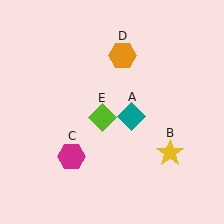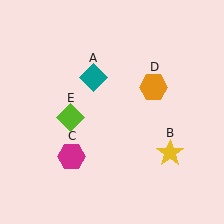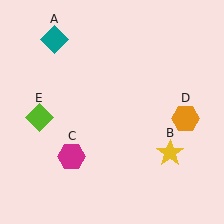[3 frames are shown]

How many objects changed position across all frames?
3 objects changed position: teal diamond (object A), orange hexagon (object D), lime diamond (object E).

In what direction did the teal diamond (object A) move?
The teal diamond (object A) moved up and to the left.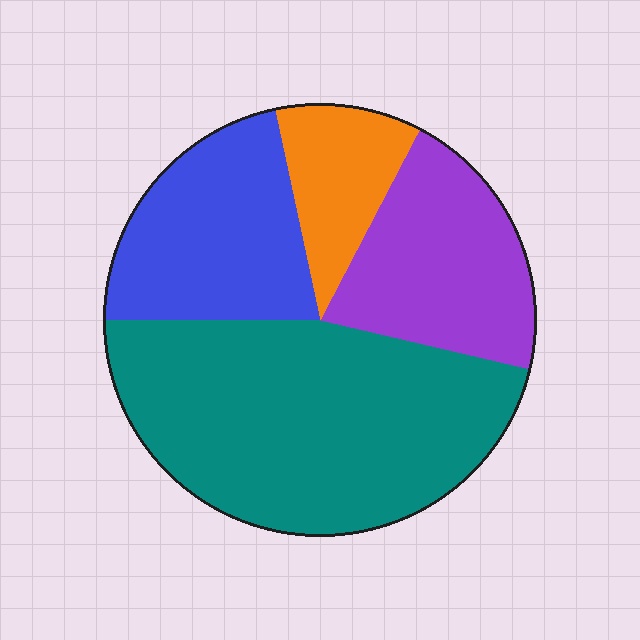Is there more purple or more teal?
Teal.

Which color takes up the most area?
Teal, at roughly 45%.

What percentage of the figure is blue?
Blue covers about 20% of the figure.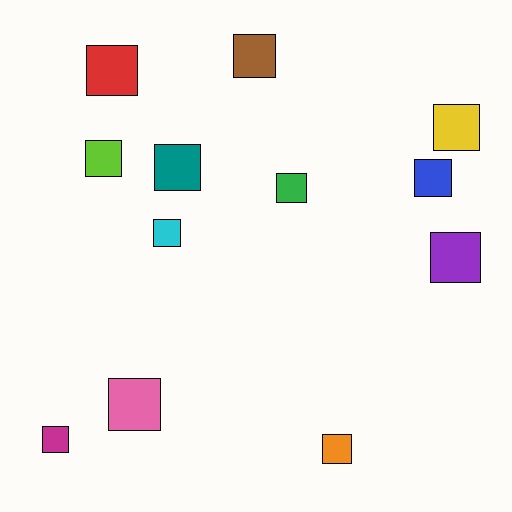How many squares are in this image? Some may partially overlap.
There are 12 squares.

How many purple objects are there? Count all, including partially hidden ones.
There is 1 purple object.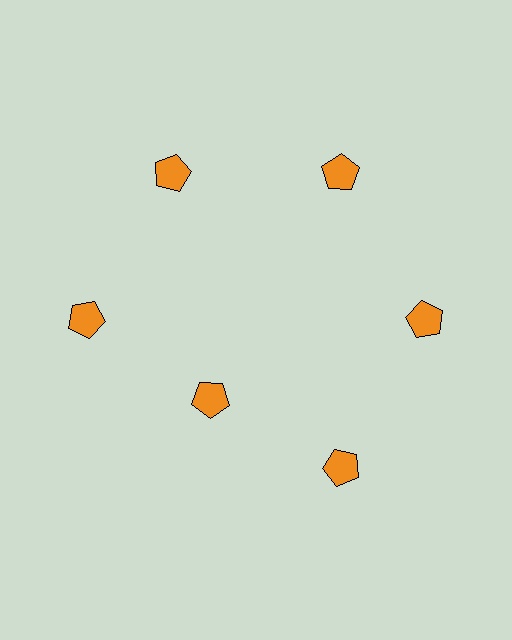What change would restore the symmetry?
The symmetry would be restored by moving it outward, back onto the ring so that all 6 pentagons sit at equal angles and equal distance from the center.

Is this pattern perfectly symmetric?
No. The 6 orange pentagons are arranged in a ring, but one element near the 7 o'clock position is pulled inward toward the center, breaking the 6-fold rotational symmetry.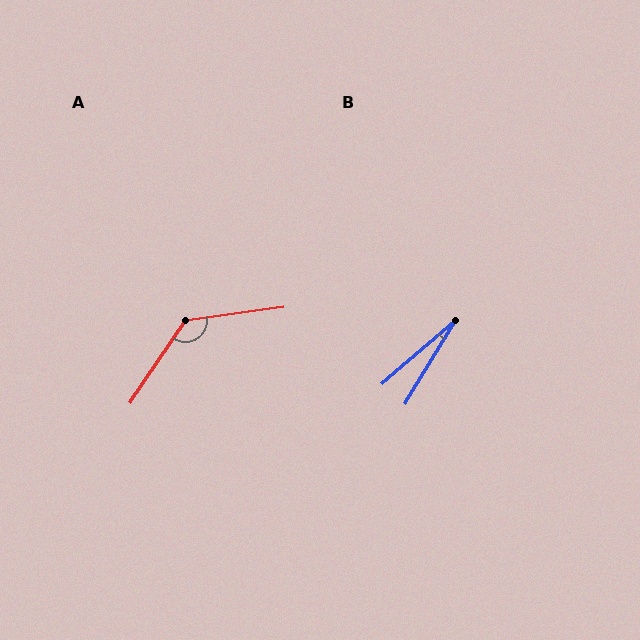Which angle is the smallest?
B, at approximately 18 degrees.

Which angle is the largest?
A, at approximately 132 degrees.